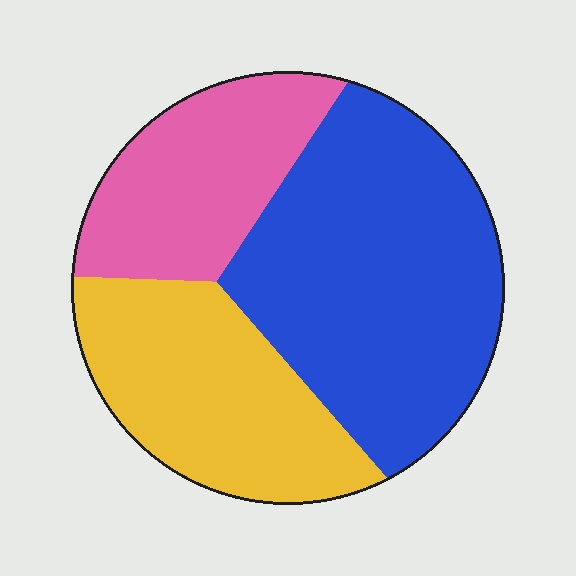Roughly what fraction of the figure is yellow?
Yellow covers around 30% of the figure.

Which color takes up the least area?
Pink, at roughly 25%.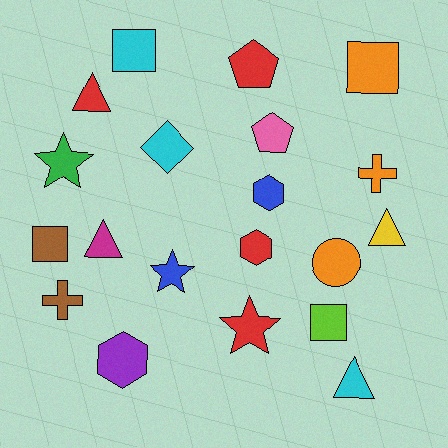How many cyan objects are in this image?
There are 3 cyan objects.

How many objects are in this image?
There are 20 objects.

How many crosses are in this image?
There are 2 crosses.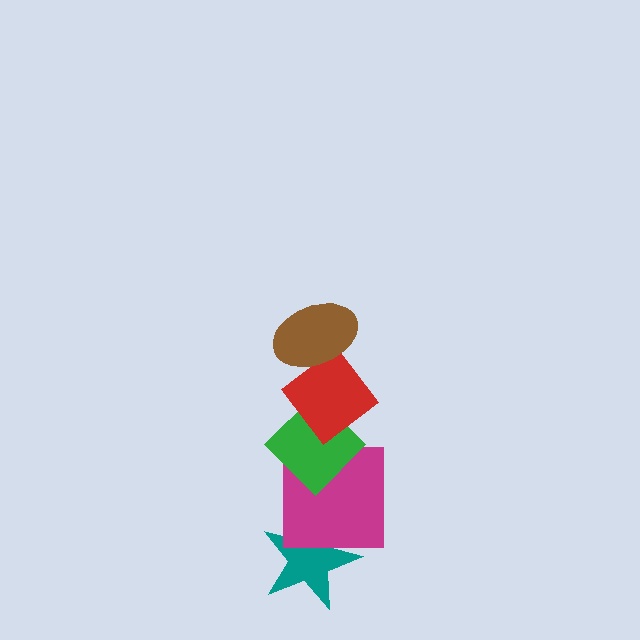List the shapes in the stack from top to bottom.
From top to bottom: the brown ellipse, the red diamond, the green diamond, the magenta square, the teal star.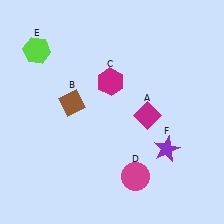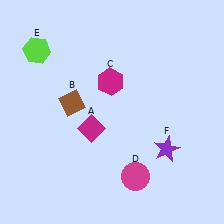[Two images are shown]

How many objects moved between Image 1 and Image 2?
1 object moved between the two images.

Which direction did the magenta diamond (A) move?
The magenta diamond (A) moved left.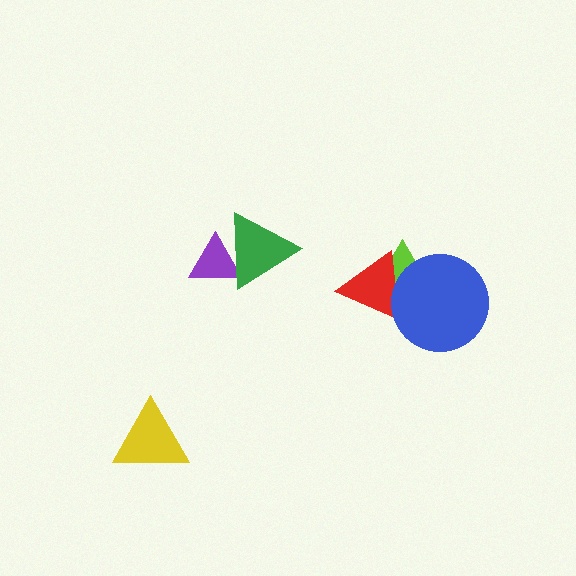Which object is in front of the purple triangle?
The green triangle is in front of the purple triangle.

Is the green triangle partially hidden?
No, no other shape covers it.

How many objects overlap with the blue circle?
2 objects overlap with the blue circle.